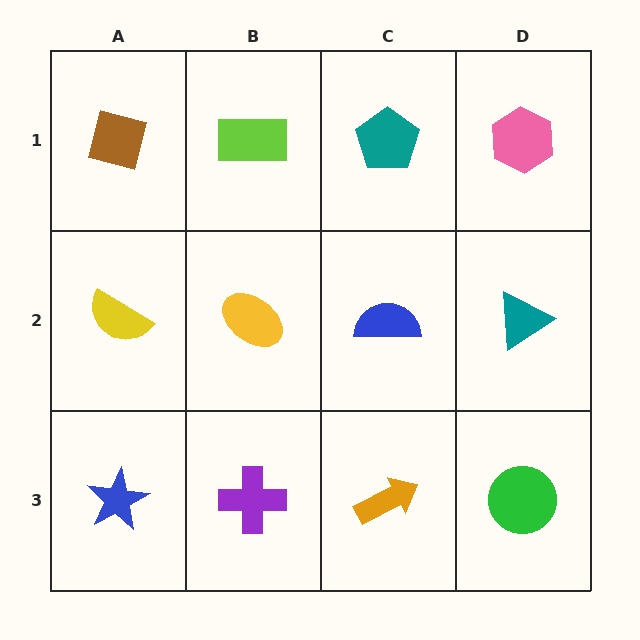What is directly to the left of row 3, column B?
A blue star.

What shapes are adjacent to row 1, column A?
A yellow semicircle (row 2, column A), a lime rectangle (row 1, column B).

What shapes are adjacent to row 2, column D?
A pink hexagon (row 1, column D), a green circle (row 3, column D), a blue semicircle (row 2, column C).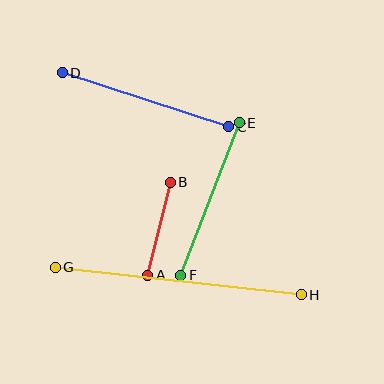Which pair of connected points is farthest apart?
Points G and H are farthest apart.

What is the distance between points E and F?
The distance is approximately 164 pixels.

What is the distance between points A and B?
The distance is approximately 96 pixels.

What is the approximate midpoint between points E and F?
The midpoint is at approximately (210, 199) pixels.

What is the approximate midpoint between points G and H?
The midpoint is at approximately (178, 281) pixels.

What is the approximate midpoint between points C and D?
The midpoint is at approximately (145, 100) pixels.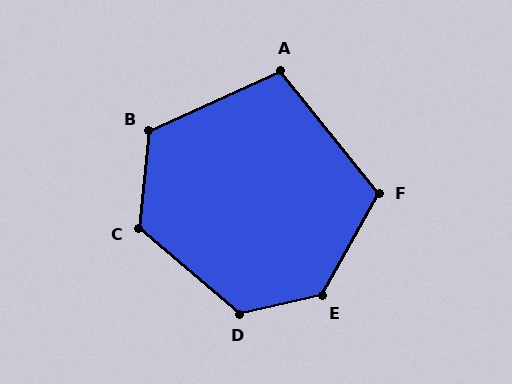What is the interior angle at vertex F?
Approximately 112 degrees (obtuse).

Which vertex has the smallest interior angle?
A, at approximately 104 degrees.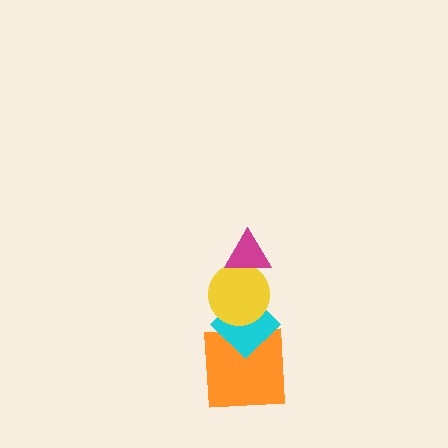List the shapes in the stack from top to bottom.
From top to bottom: the magenta triangle, the yellow circle, the cyan diamond, the orange square.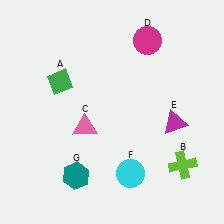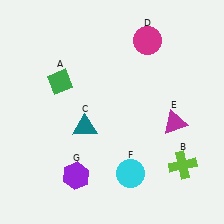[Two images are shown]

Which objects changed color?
C changed from pink to teal. G changed from teal to purple.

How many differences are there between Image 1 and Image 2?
There are 2 differences between the two images.